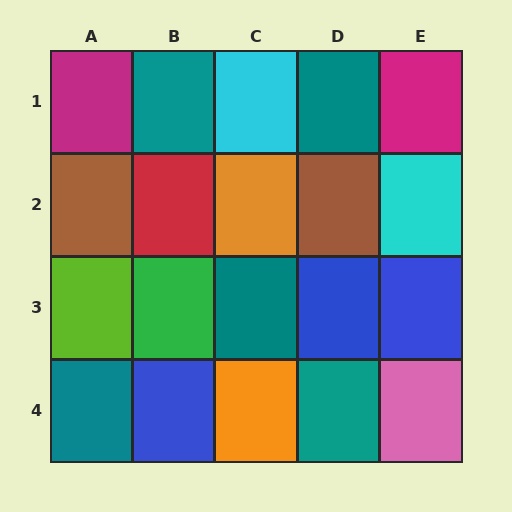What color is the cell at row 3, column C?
Teal.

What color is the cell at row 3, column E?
Blue.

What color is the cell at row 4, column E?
Pink.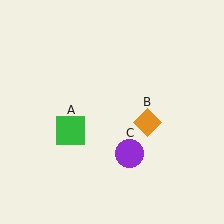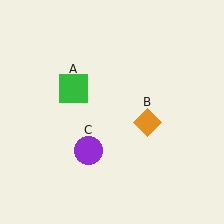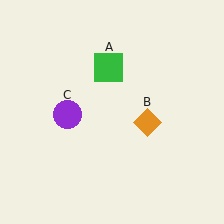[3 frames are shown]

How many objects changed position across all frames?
2 objects changed position: green square (object A), purple circle (object C).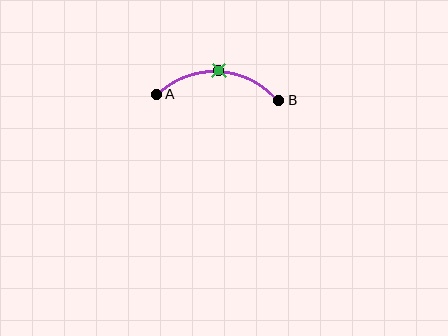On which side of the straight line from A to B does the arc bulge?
The arc bulges above the straight line connecting A and B.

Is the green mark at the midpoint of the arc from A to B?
Yes. The green mark lies on the arc at equal arc-length from both A and B — it is the arc midpoint.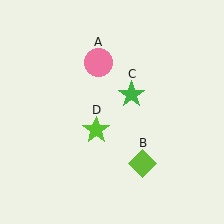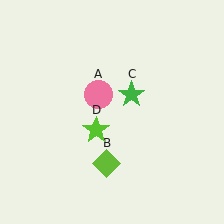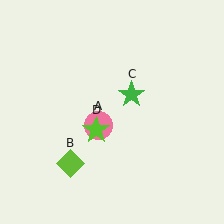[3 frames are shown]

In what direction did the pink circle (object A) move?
The pink circle (object A) moved down.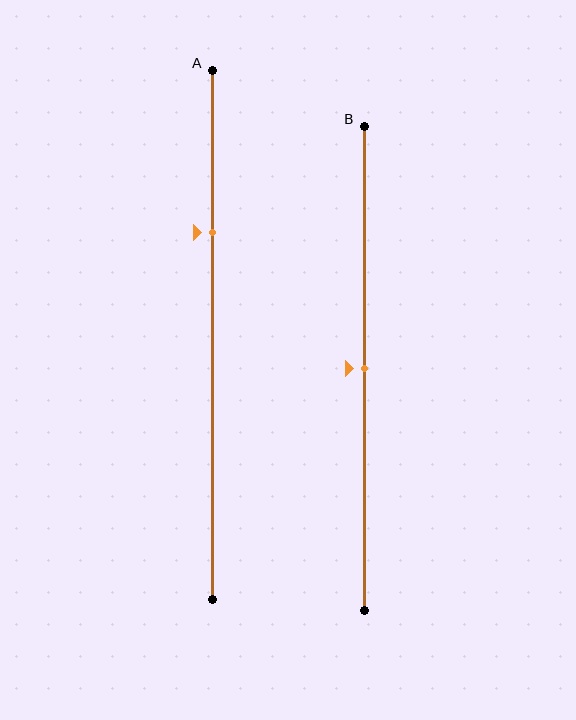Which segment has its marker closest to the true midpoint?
Segment B has its marker closest to the true midpoint.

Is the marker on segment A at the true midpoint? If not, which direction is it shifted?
No, the marker on segment A is shifted upward by about 19% of the segment length.